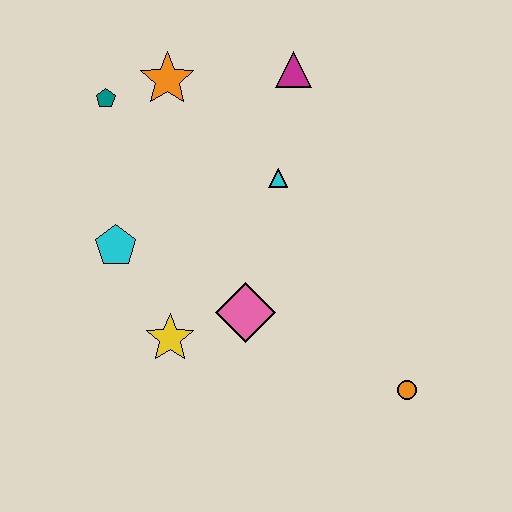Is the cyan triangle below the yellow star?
No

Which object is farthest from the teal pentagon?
The orange circle is farthest from the teal pentagon.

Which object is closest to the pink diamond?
The yellow star is closest to the pink diamond.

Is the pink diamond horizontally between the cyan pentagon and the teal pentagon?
No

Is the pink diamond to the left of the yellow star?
No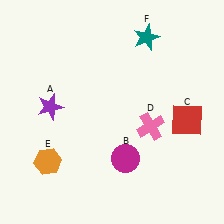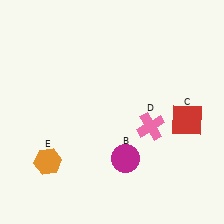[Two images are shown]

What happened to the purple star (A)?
The purple star (A) was removed in Image 2. It was in the top-left area of Image 1.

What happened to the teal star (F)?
The teal star (F) was removed in Image 2. It was in the top-right area of Image 1.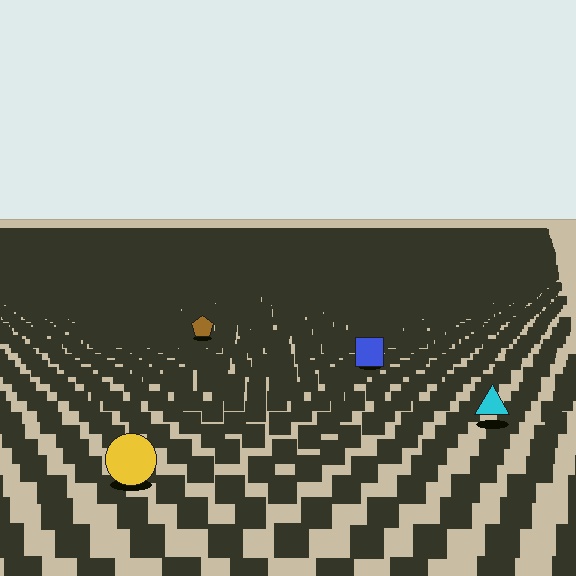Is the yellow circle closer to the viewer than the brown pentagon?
Yes. The yellow circle is closer — you can tell from the texture gradient: the ground texture is coarser near it.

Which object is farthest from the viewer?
The brown pentagon is farthest from the viewer. It appears smaller and the ground texture around it is denser.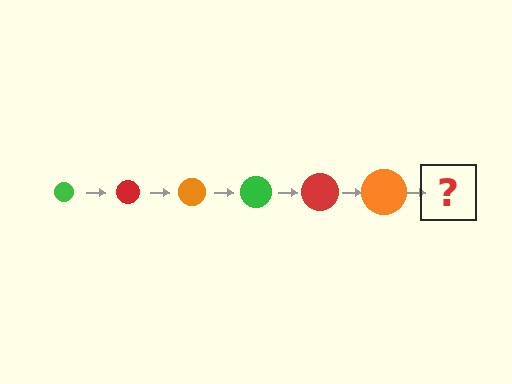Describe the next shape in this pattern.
It should be a green circle, larger than the previous one.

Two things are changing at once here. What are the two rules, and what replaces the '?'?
The two rules are that the circle grows larger each step and the color cycles through green, red, and orange. The '?' should be a green circle, larger than the previous one.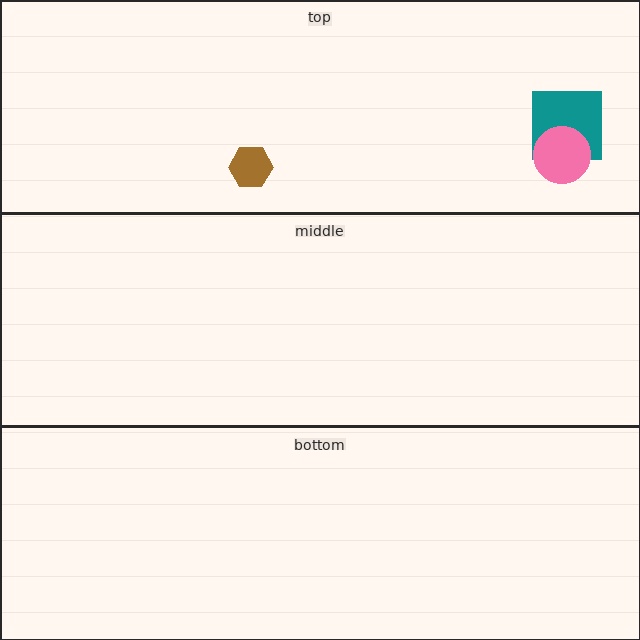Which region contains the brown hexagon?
The top region.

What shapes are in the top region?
The teal square, the pink circle, the brown hexagon.